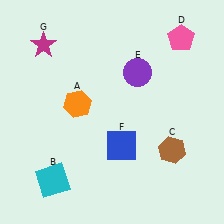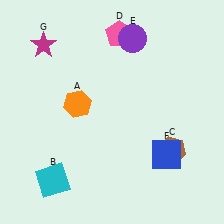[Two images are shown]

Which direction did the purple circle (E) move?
The purple circle (E) moved up.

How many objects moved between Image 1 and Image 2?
3 objects moved between the two images.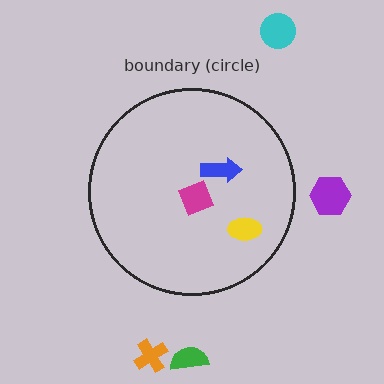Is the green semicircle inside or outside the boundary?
Outside.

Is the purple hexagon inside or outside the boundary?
Outside.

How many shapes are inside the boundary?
3 inside, 4 outside.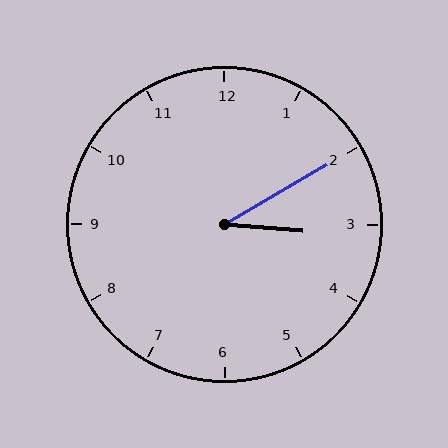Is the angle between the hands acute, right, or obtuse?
It is acute.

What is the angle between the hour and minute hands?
Approximately 35 degrees.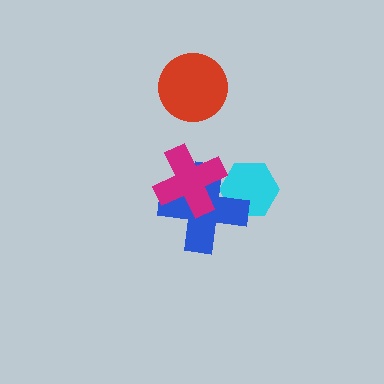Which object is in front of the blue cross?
The magenta cross is in front of the blue cross.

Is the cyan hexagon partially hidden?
Yes, it is partially covered by another shape.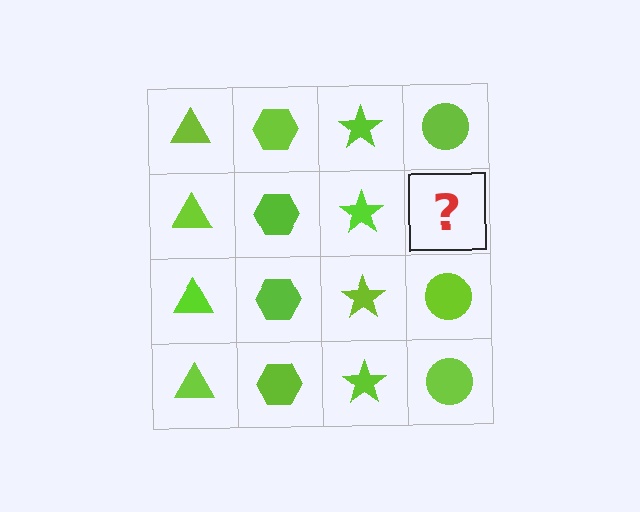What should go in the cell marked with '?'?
The missing cell should contain a lime circle.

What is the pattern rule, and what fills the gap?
The rule is that each column has a consistent shape. The gap should be filled with a lime circle.